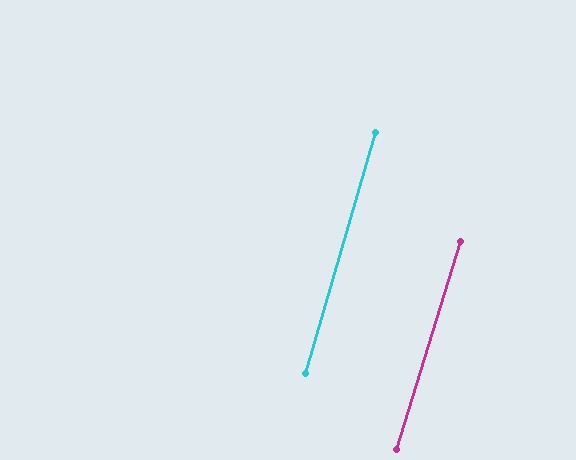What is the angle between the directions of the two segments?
Approximately 1 degree.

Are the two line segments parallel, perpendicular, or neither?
Parallel — their directions differ by only 1.0°.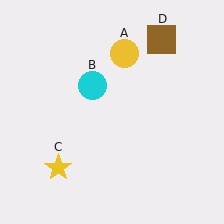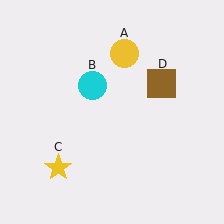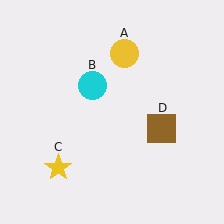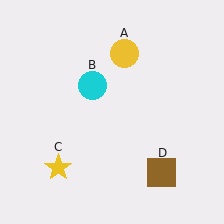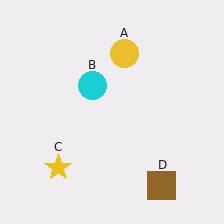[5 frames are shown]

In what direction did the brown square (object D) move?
The brown square (object D) moved down.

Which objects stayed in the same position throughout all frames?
Yellow circle (object A) and cyan circle (object B) and yellow star (object C) remained stationary.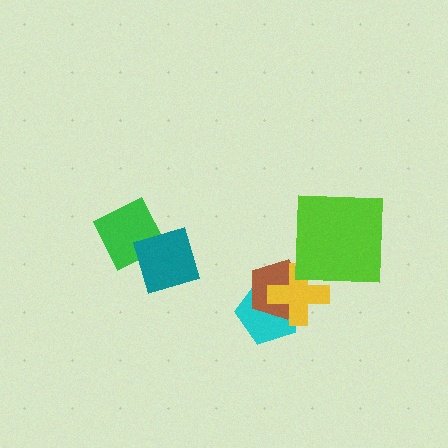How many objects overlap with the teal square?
1 object overlaps with the teal square.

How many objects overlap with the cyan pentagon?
2 objects overlap with the cyan pentagon.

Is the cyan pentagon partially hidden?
Yes, it is partially covered by another shape.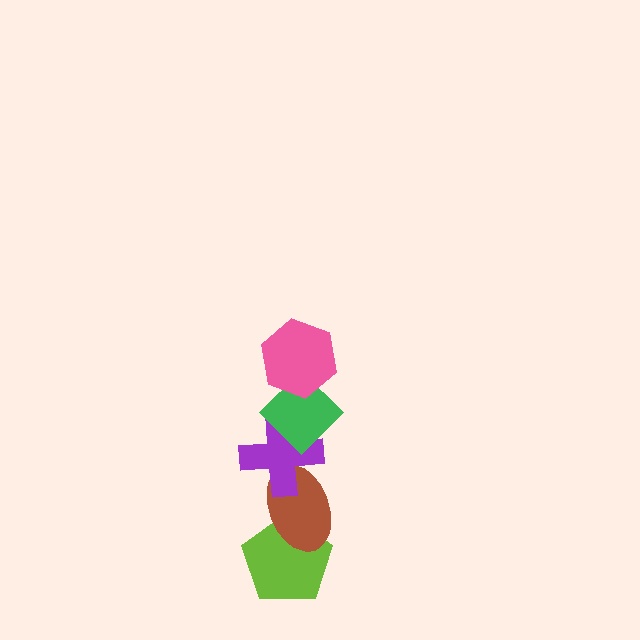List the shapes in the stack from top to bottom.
From top to bottom: the pink hexagon, the green diamond, the purple cross, the brown ellipse, the lime pentagon.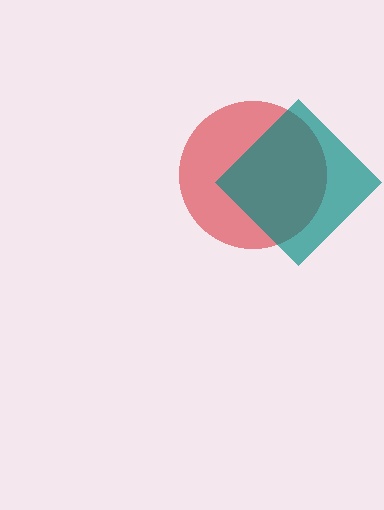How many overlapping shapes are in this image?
There are 2 overlapping shapes in the image.